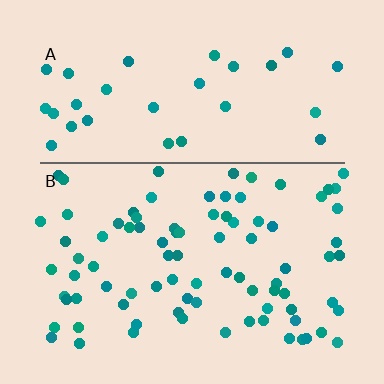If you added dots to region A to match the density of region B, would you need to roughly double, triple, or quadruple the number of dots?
Approximately double.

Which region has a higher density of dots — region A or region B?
B (the bottom).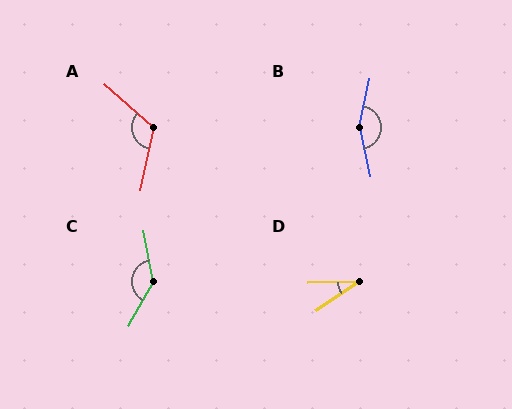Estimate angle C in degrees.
Approximately 139 degrees.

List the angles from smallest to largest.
D (32°), A (119°), C (139°), B (156°).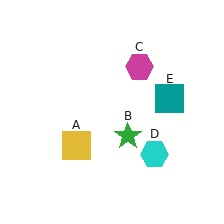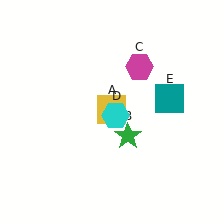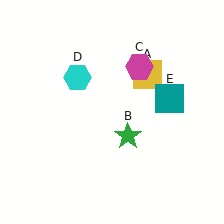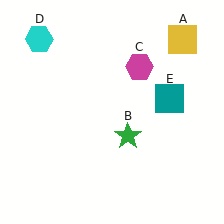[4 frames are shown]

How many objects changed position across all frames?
2 objects changed position: yellow square (object A), cyan hexagon (object D).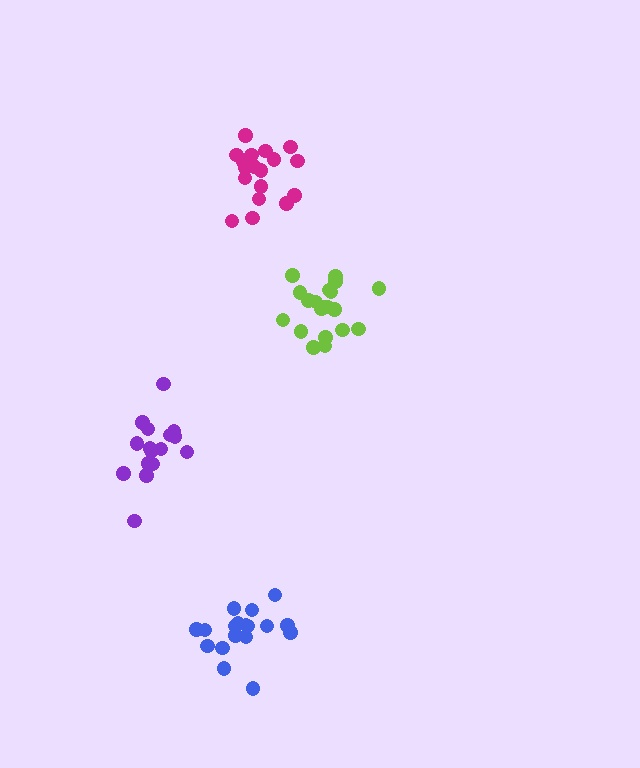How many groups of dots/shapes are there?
There are 4 groups.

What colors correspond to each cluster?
The clusters are colored: blue, lime, purple, magenta.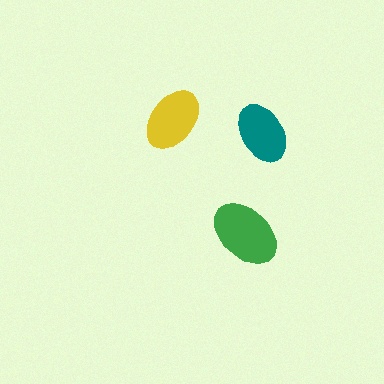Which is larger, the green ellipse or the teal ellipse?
The green one.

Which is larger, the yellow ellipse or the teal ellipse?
The yellow one.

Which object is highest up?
The yellow ellipse is topmost.